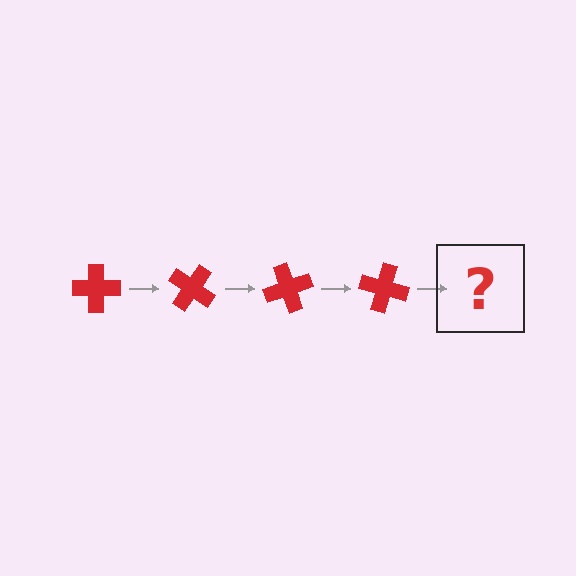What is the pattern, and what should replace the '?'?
The pattern is that the cross rotates 35 degrees each step. The '?' should be a red cross rotated 140 degrees.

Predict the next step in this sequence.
The next step is a red cross rotated 140 degrees.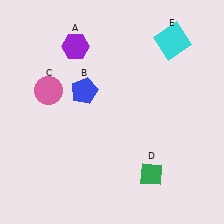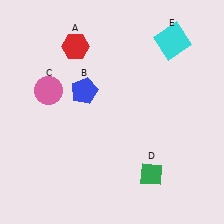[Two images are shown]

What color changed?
The hexagon (A) changed from purple in Image 1 to red in Image 2.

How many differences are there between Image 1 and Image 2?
There is 1 difference between the two images.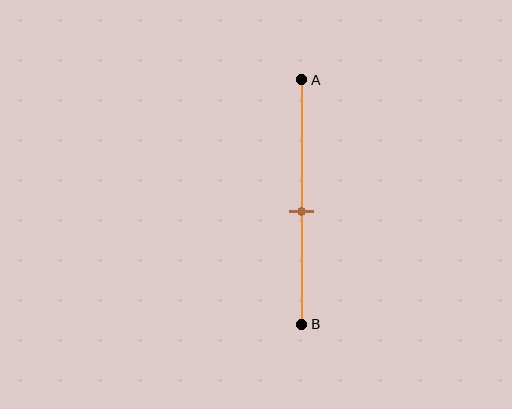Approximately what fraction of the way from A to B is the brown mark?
The brown mark is approximately 55% of the way from A to B.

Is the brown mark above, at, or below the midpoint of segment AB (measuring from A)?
The brown mark is below the midpoint of segment AB.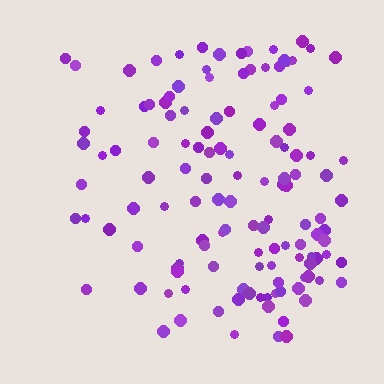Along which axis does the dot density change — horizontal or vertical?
Horizontal.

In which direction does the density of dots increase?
From left to right, with the right side densest.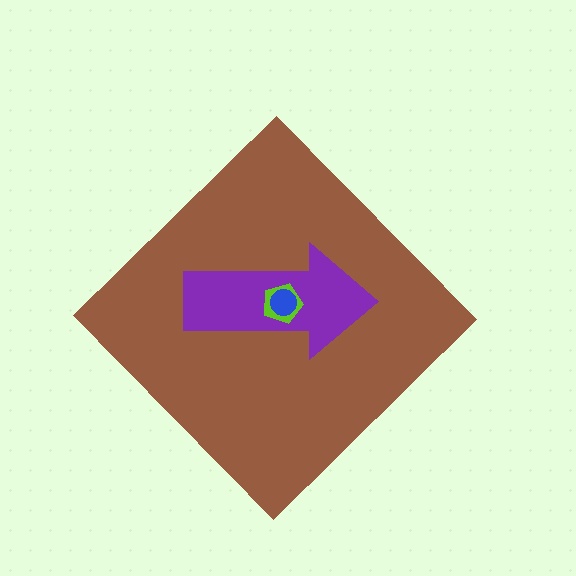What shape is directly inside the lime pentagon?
The blue circle.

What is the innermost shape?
The blue circle.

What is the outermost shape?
The brown diamond.